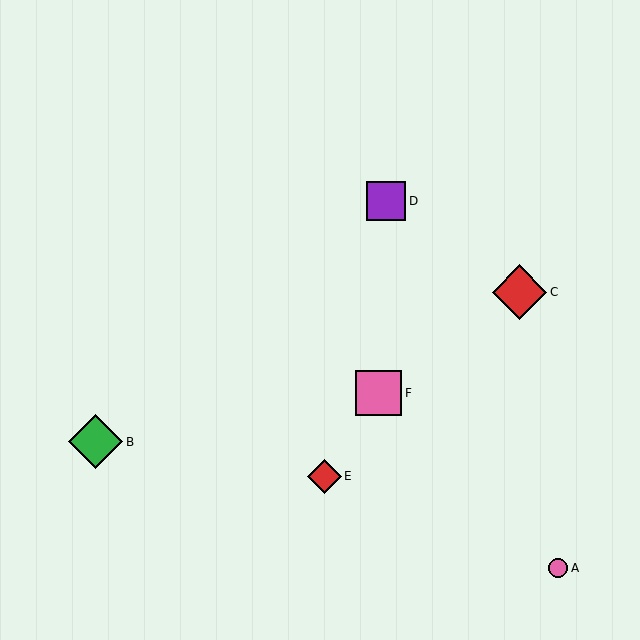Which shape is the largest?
The red diamond (labeled C) is the largest.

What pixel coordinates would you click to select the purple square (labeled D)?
Click at (386, 201) to select the purple square D.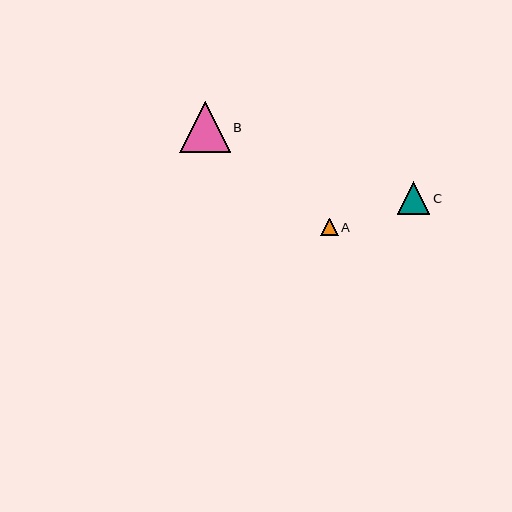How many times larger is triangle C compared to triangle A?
Triangle C is approximately 1.8 times the size of triangle A.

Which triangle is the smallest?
Triangle A is the smallest with a size of approximately 18 pixels.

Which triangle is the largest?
Triangle B is the largest with a size of approximately 51 pixels.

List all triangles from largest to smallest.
From largest to smallest: B, C, A.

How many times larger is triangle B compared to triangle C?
Triangle B is approximately 1.6 times the size of triangle C.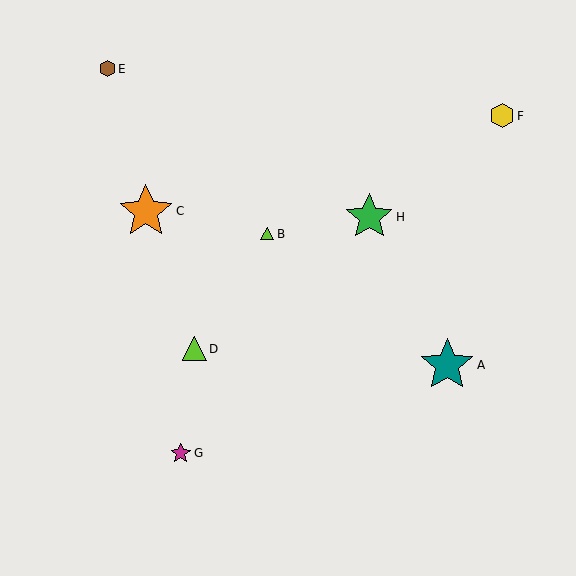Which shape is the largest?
The orange star (labeled C) is the largest.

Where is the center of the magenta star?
The center of the magenta star is at (181, 453).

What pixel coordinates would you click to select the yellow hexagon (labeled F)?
Click at (502, 116) to select the yellow hexagon F.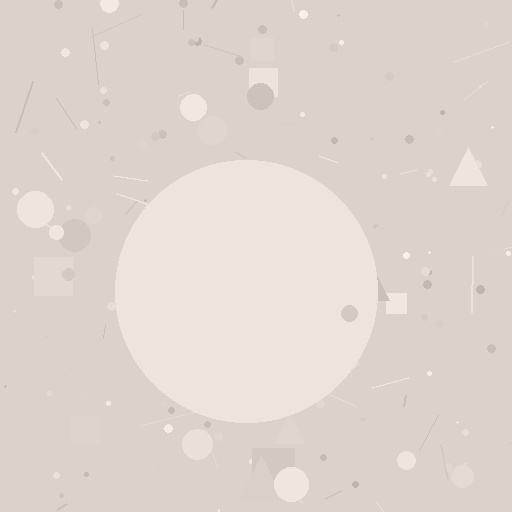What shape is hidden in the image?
A circle is hidden in the image.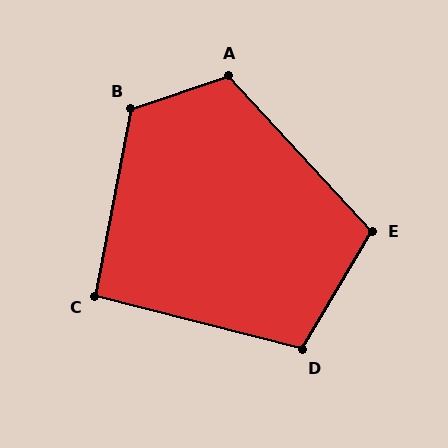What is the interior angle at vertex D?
Approximately 106 degrees (obtuse).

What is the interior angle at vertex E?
Approximately 107 degrees (obtuse).